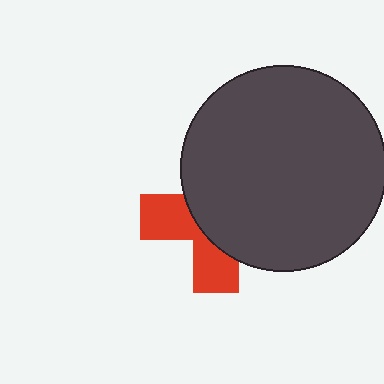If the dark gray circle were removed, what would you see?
You would see the complete red cross.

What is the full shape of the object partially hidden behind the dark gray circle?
The partially hidden object is a red cross.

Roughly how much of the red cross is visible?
A small part of it is visible (roughly 38%).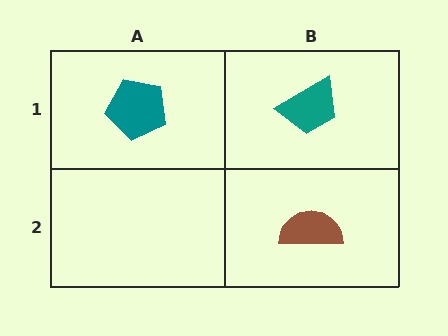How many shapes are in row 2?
1 shape.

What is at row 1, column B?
A teal trapezoid.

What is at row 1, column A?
A teal pentagon.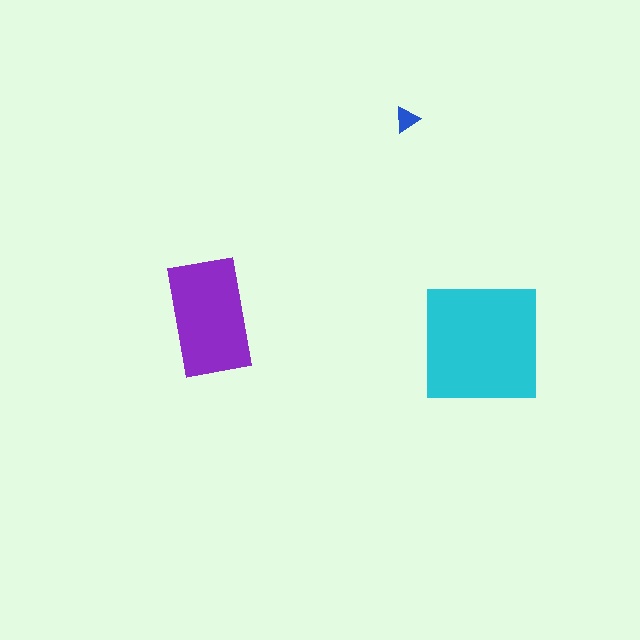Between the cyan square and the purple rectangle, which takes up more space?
The cyan square.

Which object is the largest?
The cyan square.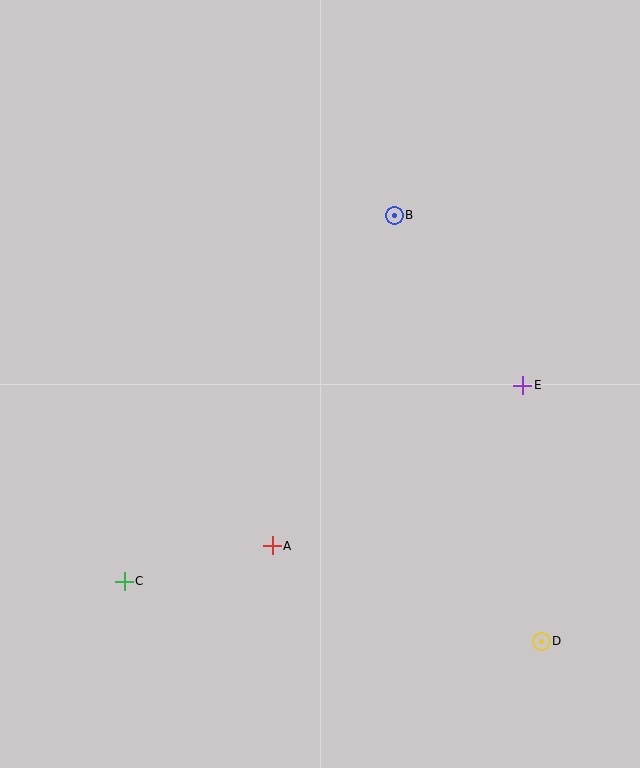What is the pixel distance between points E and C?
The distance between E and C is 444 pixels.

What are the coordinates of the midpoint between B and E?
The midpoint between B and E is at (459, 300).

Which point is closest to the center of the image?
Point A at (272, 546) is closest to the center.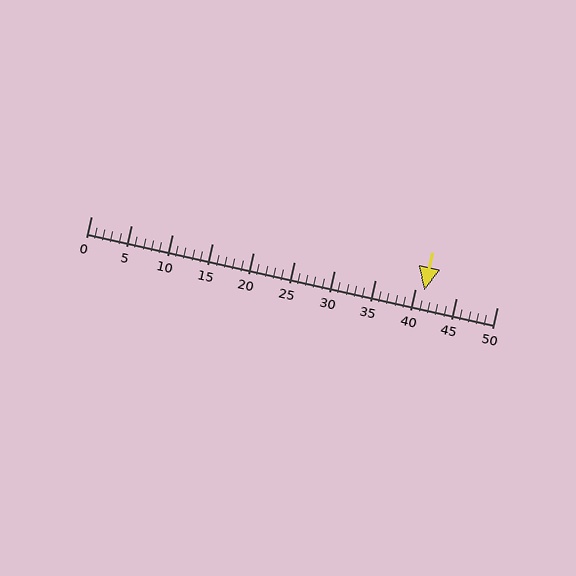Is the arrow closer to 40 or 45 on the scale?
The arrow is closer to 40.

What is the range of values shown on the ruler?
The ruler shows values from 0 to 50.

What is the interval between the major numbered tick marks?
The major tick marks are spaced 5 units apart.